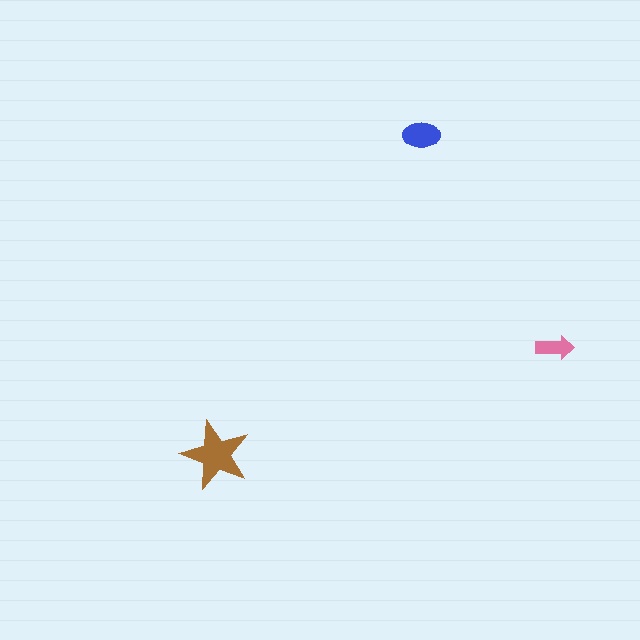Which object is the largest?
The brown star.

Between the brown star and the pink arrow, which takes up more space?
The brown star.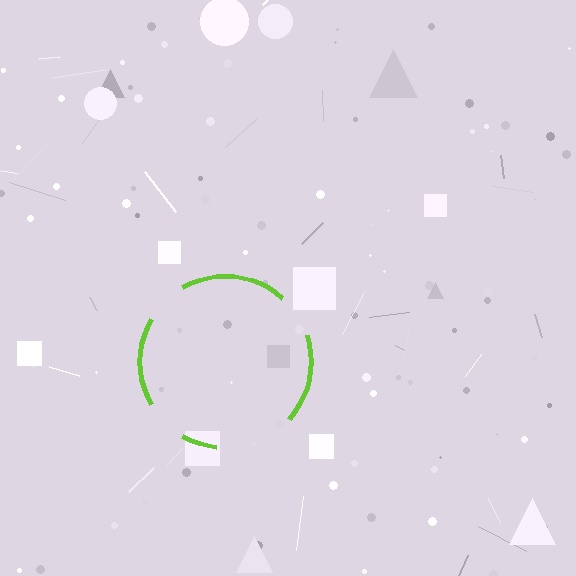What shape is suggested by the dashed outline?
The dashed outline suggests a circle.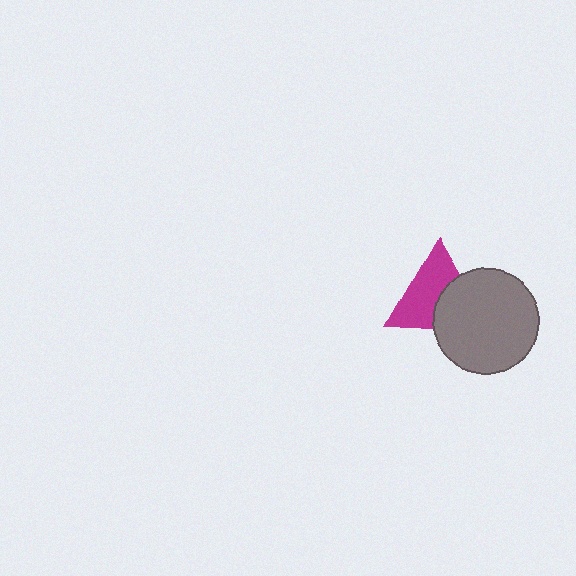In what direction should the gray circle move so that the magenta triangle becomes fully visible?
The gray circle should move toward the lower-right. That is the shortest direction to clear the overlap and leave the magenta triangle fully visible.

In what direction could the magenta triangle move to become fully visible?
The magenta triangle could move toward the upper-left. That would shift it out from behind the gray circle entirely.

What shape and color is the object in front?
The object in front is a gray circle.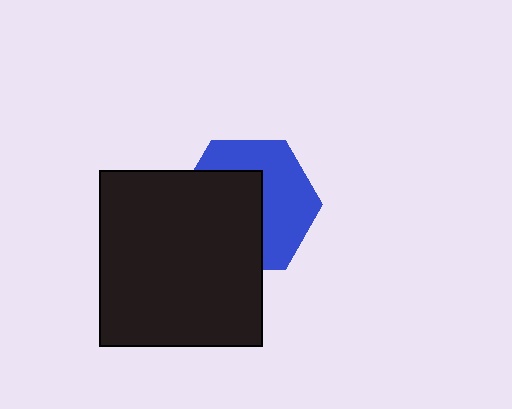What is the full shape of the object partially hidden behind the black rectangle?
The partially hidden object is a blue hexagon.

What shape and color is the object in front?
The object in front is a black rectangle.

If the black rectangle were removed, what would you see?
You would see the complete blue hexagon.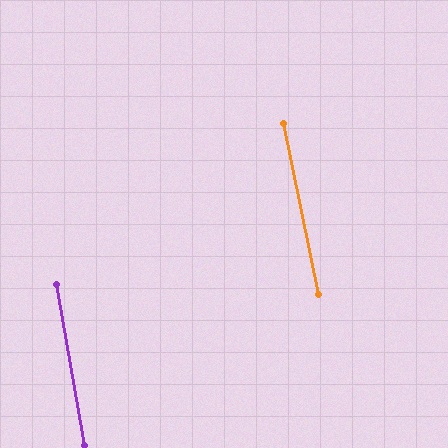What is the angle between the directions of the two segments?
Approximately 2 degrees.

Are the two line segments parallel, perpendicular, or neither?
Parallel — their directions differ by only 1.7°.